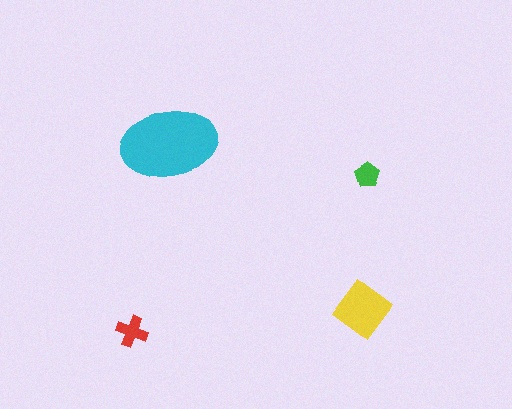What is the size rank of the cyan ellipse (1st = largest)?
1st.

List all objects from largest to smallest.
The cyan ellipse, the yellow diamond, the red cross, the green pentagon.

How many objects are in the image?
There are 4 objects in the image.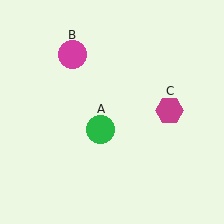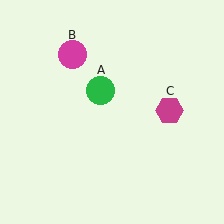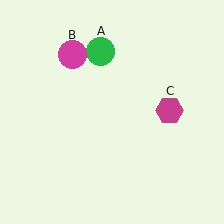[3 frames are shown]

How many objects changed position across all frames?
1 object changed position: green circle (object A).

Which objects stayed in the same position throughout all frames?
Magenta circle (object B) and magenta hexagon (object C) remained stationary.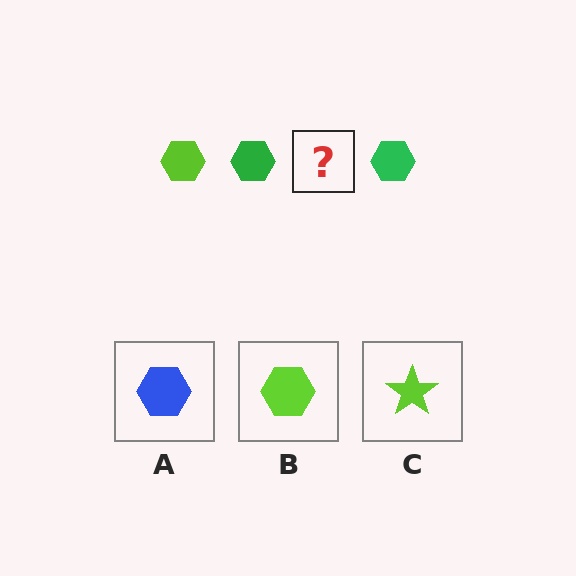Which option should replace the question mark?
Option B.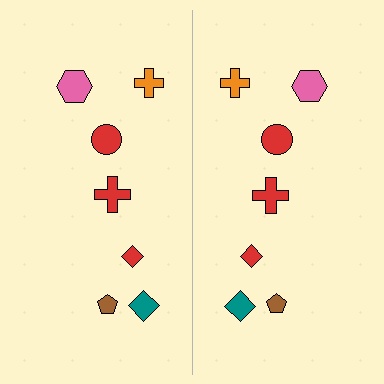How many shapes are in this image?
There are 14 shapes in this image.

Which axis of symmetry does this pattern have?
The pattern has a vertical axis of symmetry running through the center of the image.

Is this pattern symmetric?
Yes, this pattern has bilateral (reflection) symmetry.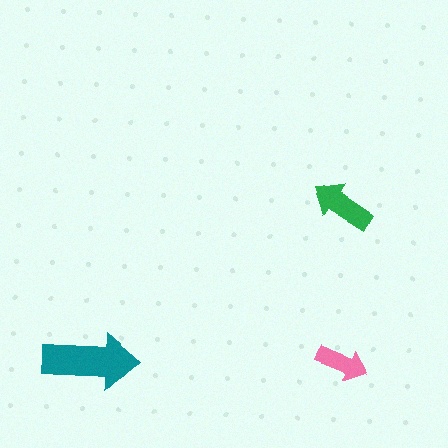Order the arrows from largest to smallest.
the teal one, the green one, the pink one.